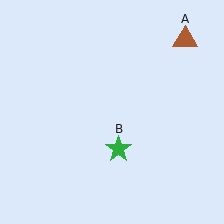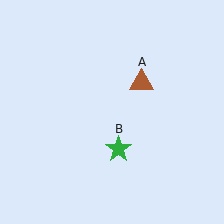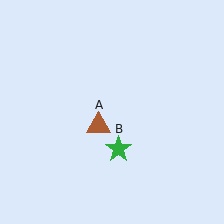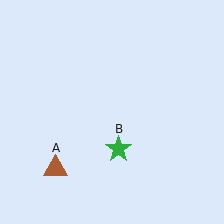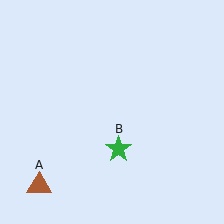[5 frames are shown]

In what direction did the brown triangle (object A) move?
The brown triangle (object A) moved down and to the left.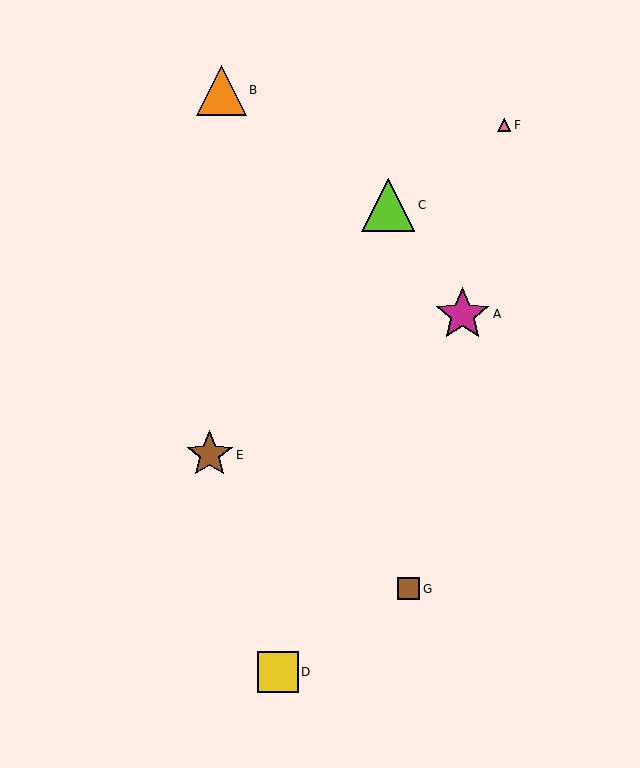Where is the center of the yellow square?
The center of the yellow square is at (278, 672).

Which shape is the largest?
The magenta star (labeled A) is the largest.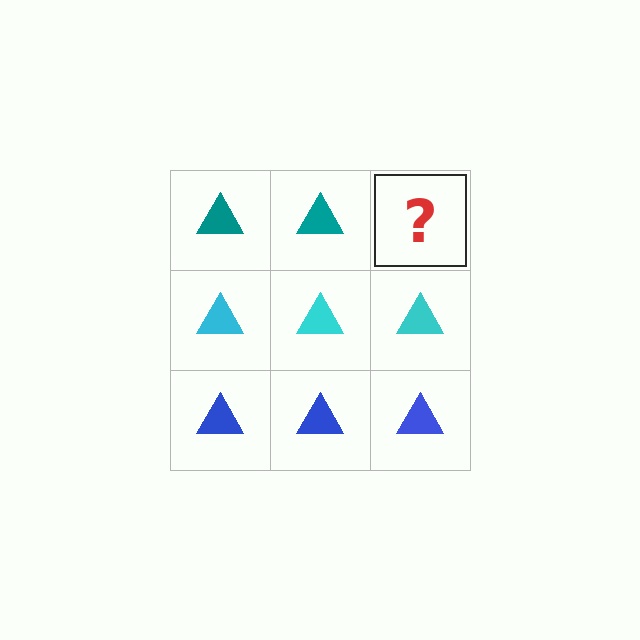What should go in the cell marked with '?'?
The missing cell should contain a teal triangle.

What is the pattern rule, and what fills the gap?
The rule is that each row has a consistent color. The gap should be filled with a teal triangle.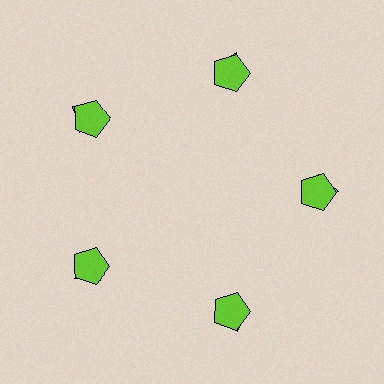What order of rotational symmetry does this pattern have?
This pattern has 5-fold rotational symmetry.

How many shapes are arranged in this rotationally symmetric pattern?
There are 10 shapes, arranged in 5 groups of 2.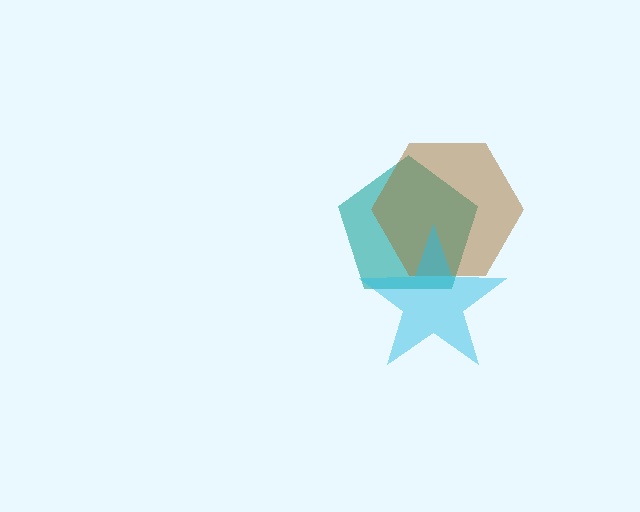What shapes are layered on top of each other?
The layered shapes are: a teal pentagon, a brown hexagon, a cyan star.